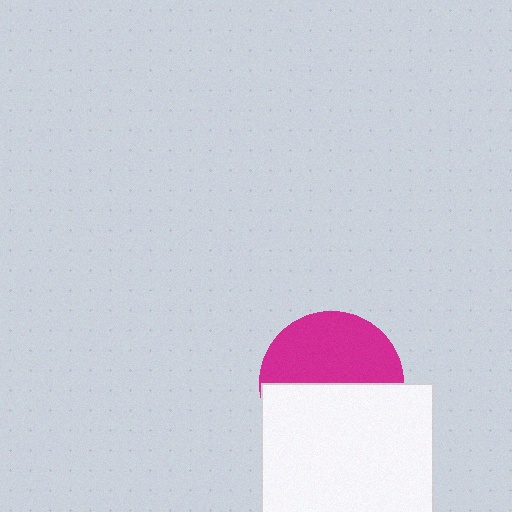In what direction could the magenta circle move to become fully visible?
The magenta circle could move up. That would shift it out from behind the white rectangle entirely.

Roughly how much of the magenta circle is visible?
About half of it is visible (roughly 50%).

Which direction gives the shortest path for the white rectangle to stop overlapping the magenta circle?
Moving down gives the shortest separation.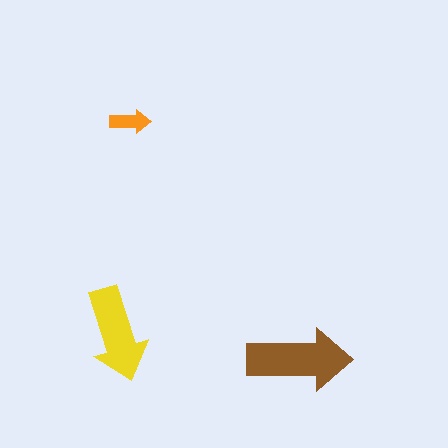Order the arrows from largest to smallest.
the brown one, the yellow one, the orange one.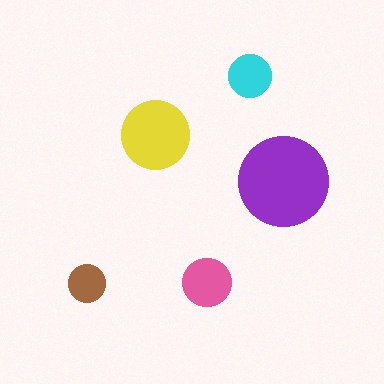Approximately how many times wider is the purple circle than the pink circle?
About 2 times wider.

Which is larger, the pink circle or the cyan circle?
The pink one.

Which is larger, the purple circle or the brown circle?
The purple one.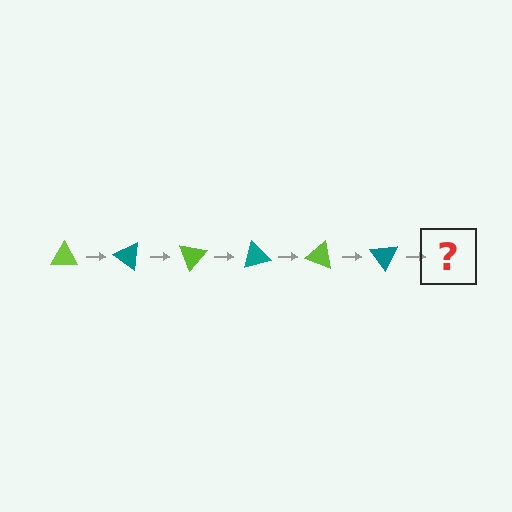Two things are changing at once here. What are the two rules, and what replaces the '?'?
The two rules are that it rotates 35 degrees each step and the color cycles through lime and teal. The '?' should be a lime triangle, rotated 210 degrees from the start.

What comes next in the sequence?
The next element should be a lime triangle, rotated 210 degrees from the start.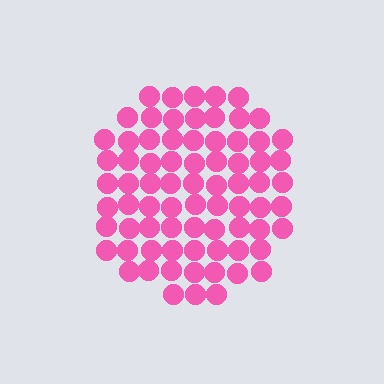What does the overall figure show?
The overall figure shows a circle.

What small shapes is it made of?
It is made of small circles.